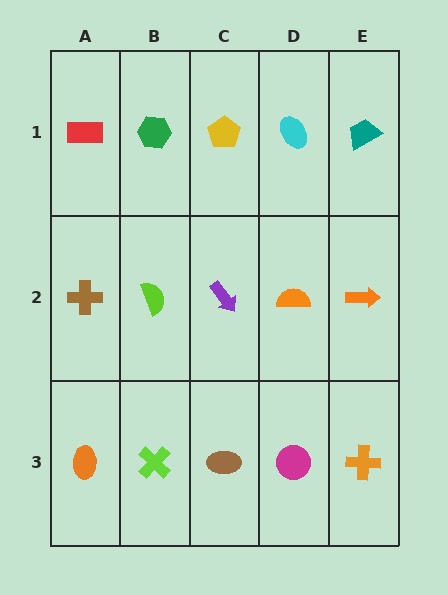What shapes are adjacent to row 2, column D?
A cyan ellipse (row 1, column D), a magenta circle (row 3, column D), a purple arrow (row 2, column C), an orange arrow (row 2, column E).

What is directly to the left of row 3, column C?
A lime cross.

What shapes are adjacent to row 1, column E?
An orange arrow (row 2, column E), a cyan ellipse (row 1, column D).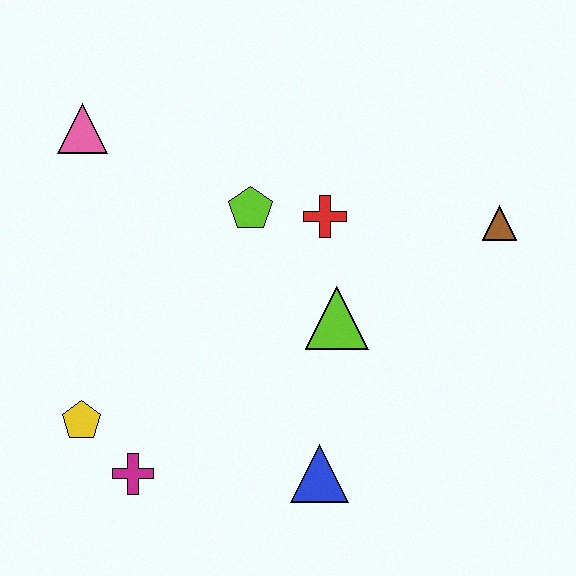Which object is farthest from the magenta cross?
The brown triangle is farthest from the magenta cross.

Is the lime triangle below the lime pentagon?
Yes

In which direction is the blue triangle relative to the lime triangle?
The blue triangle is below the lime triangle.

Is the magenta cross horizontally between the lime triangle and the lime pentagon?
No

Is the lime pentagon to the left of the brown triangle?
Yes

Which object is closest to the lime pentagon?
The red cross is closest to the lime pentagon.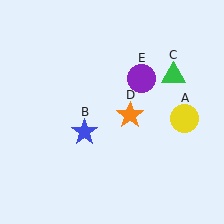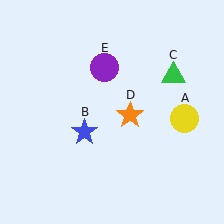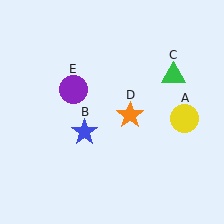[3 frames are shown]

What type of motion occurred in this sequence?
The purple circle (object E) rotated counterclockwise around the center of the scene.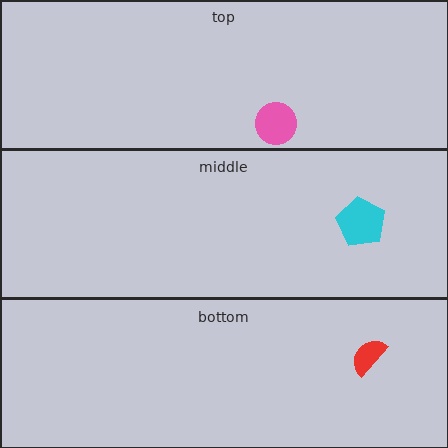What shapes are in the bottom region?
The red semicircle.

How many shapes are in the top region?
1.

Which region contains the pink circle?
The top region.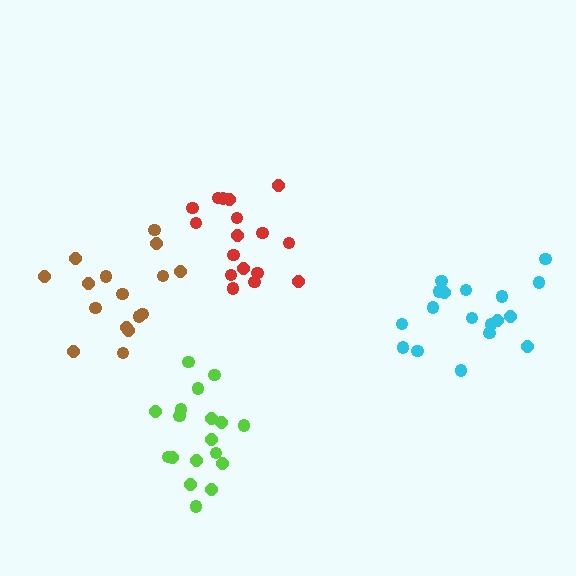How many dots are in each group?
Group 1: 16 dots, Group 2: 17 dots, Group 3: 18 dots, Group 4: 18 dots (69 total).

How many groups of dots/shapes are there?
There are 4 groups.